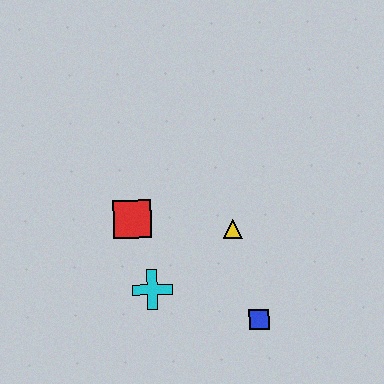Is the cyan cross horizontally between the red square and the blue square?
Yes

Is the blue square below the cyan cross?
Yes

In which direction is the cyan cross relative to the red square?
The cyan cross is below the red square.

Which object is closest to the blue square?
The yellow triangle is closest to the blue square.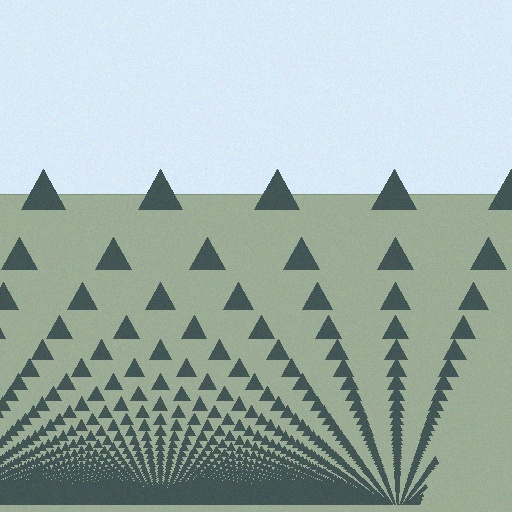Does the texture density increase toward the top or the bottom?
Density increases toward the bottom.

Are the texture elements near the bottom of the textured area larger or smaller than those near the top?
Smaller. The gradient is inverted — elements near the bottom are smaller and denser.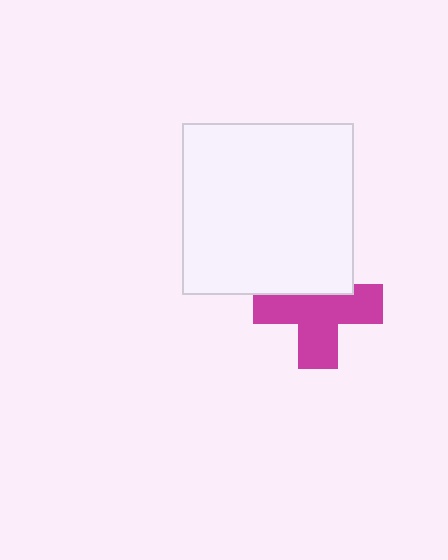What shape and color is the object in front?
The object in front is a white square.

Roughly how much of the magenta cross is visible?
Most of it is visible (roughly 66%).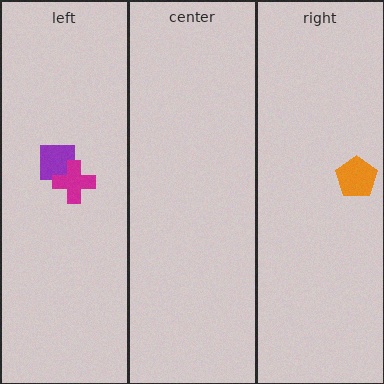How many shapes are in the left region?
2.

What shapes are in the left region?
The purple square, the magenta cross.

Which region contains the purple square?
The left region.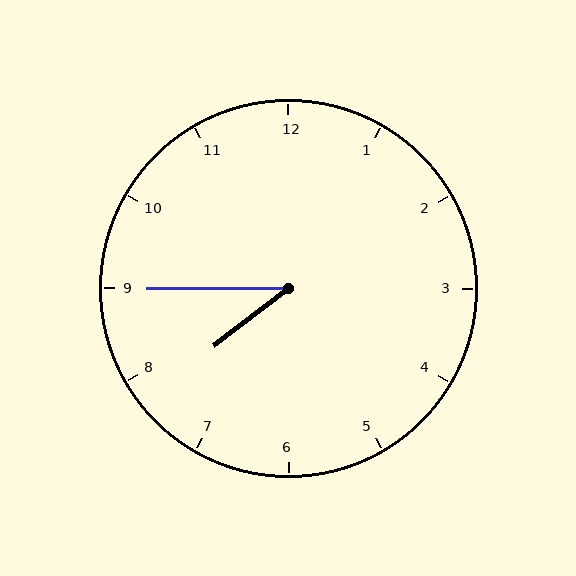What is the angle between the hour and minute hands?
Approximately 38 degrees.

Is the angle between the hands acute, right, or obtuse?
It is acute.